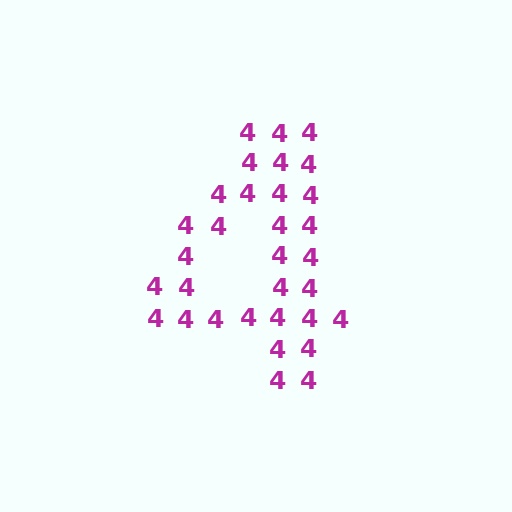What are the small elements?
The small elements are digit 4's.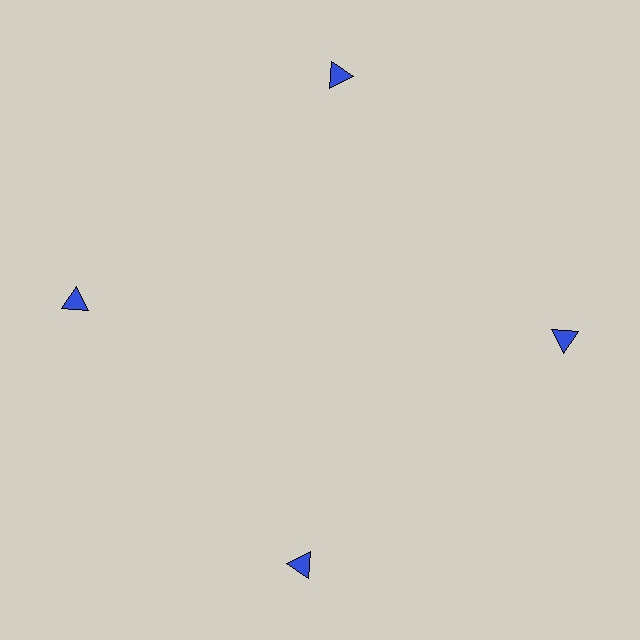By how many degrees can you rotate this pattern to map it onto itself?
The pattern maps onto itself every 90 degrees of rotation.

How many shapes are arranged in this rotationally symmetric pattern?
There are 4 shapes, arranged in 4 groups of 1.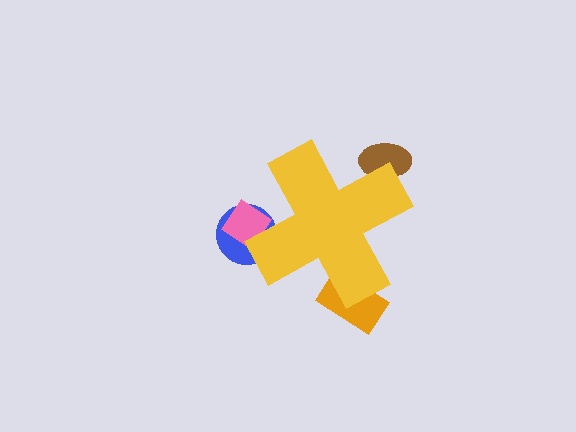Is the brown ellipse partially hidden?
Yes, the brown ellipse is partially hidden behind the yellow cross.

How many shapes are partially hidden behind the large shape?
4 shapes are partially hidden.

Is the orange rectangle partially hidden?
Yes, the orange rectangle is partially hidden behind the yellow cross.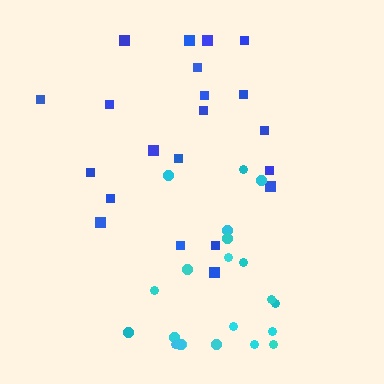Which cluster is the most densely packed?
Cyan.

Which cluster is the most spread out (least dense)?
Blue.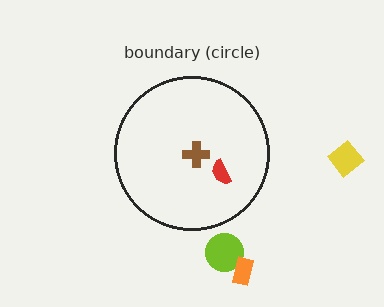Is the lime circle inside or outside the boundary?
Outside.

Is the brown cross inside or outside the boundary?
Inside.